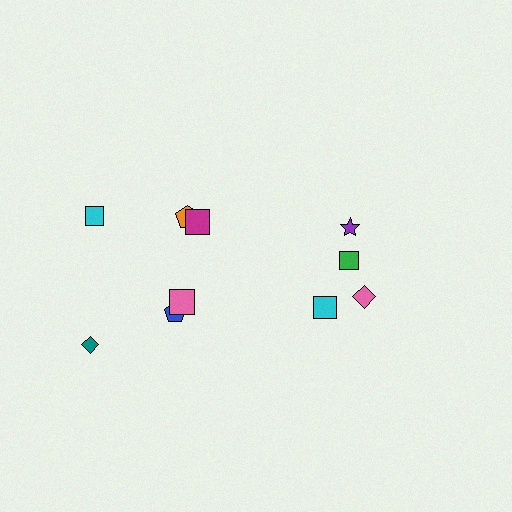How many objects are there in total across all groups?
There are 10 objects.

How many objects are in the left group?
There are 6 objects.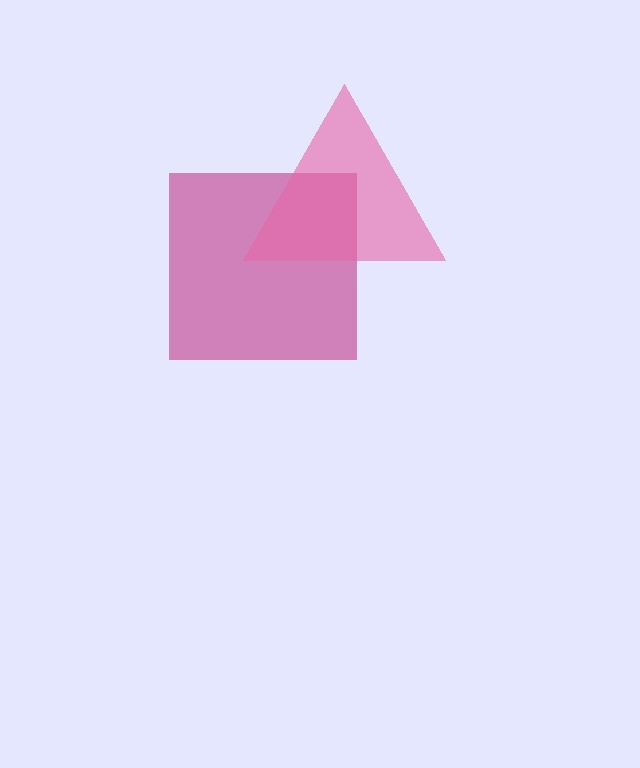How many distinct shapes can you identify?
There are 2 distinct shapes: a magenta square, a pink triangle.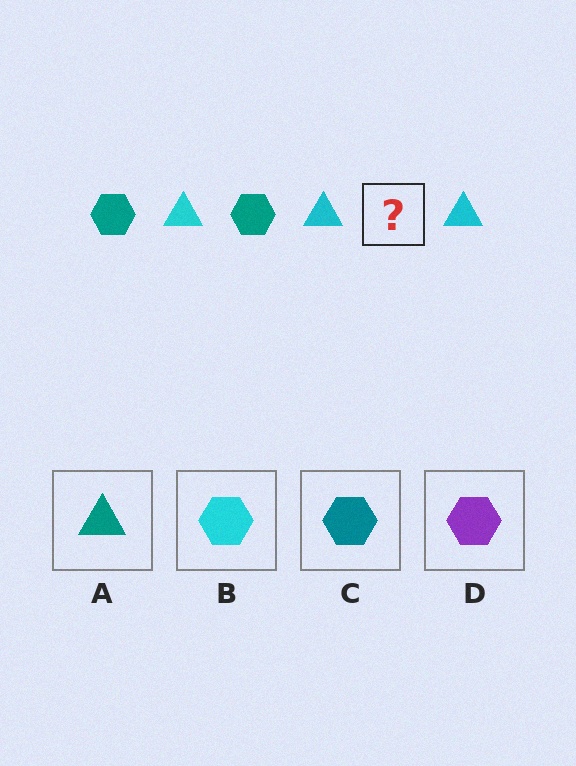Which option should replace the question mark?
Option C.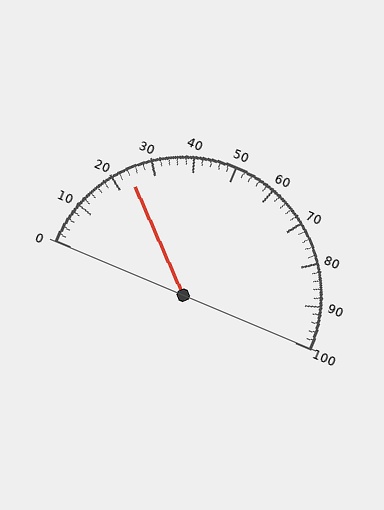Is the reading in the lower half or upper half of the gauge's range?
The reading is in the lower half of the range (0 to 100).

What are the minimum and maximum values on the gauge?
The gauge ranges from 0 to 100.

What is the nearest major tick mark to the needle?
The nearest major tick mark is 20.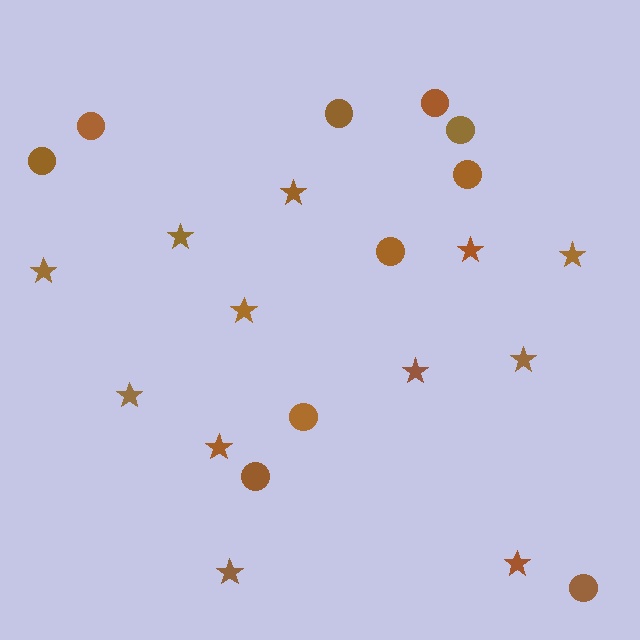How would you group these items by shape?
There are 2 groups: one group of circles (10) and one group of stars (12).